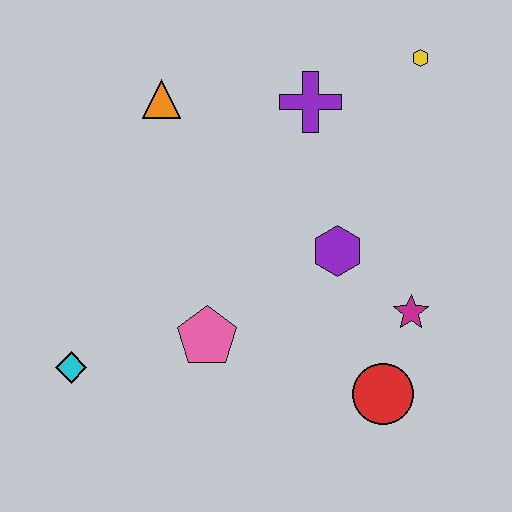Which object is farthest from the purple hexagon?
The cyan diamond is farthest from the purple hexagon.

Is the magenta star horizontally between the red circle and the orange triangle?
No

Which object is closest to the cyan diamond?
The pink pentagon is closest to the cyan diamond.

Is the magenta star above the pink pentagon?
Yes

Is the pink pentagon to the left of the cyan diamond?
No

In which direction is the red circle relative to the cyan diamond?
The red circle is to the right of the cyan diamond.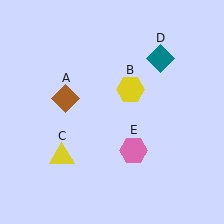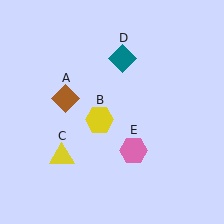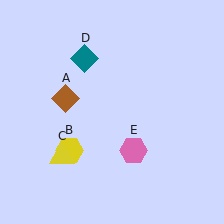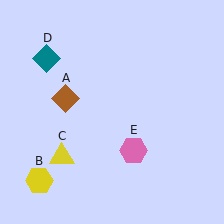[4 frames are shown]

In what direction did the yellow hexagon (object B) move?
The yellow hexagon (object B) moved down and to the left.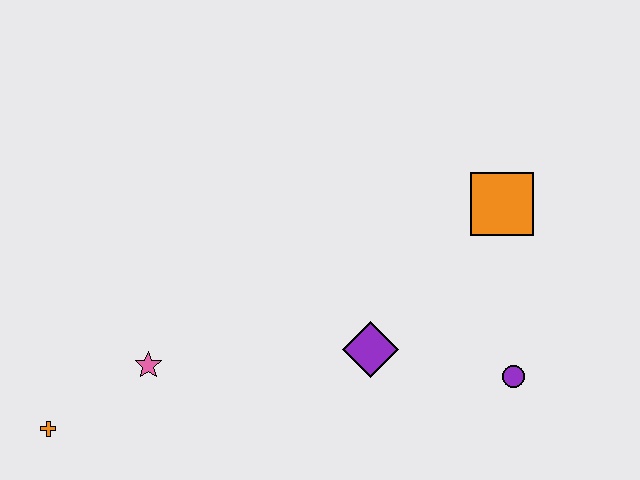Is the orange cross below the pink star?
Yes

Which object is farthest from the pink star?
The orange square is farthest from the pink star.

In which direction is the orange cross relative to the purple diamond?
The orange cross is to the left of the purple diamond.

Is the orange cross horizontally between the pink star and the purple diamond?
No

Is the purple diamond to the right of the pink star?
Yes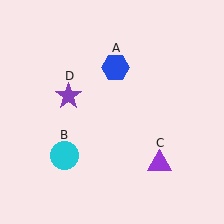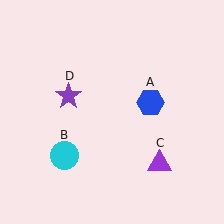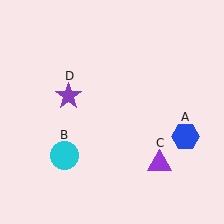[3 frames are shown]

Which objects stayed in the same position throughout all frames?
Cyan circle (object B) and purple triangle (object C) and purple star (object D) remained stationary.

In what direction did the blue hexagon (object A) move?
The blue hexagon (object A) moved down and to the right.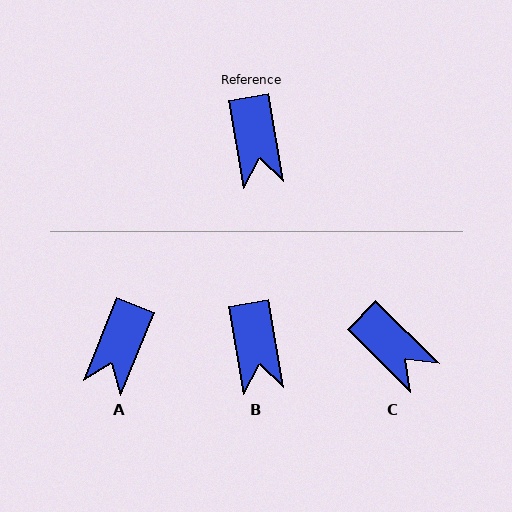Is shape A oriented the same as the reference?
No, it is off by about 32 degrees.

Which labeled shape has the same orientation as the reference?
B.